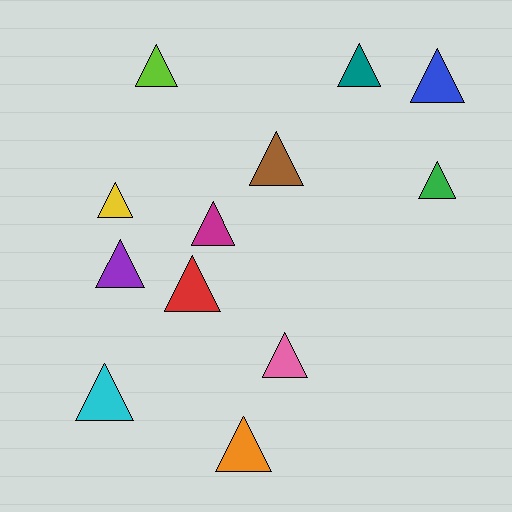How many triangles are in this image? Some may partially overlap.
There are 12 triangles.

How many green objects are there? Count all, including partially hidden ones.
There is 1 green object.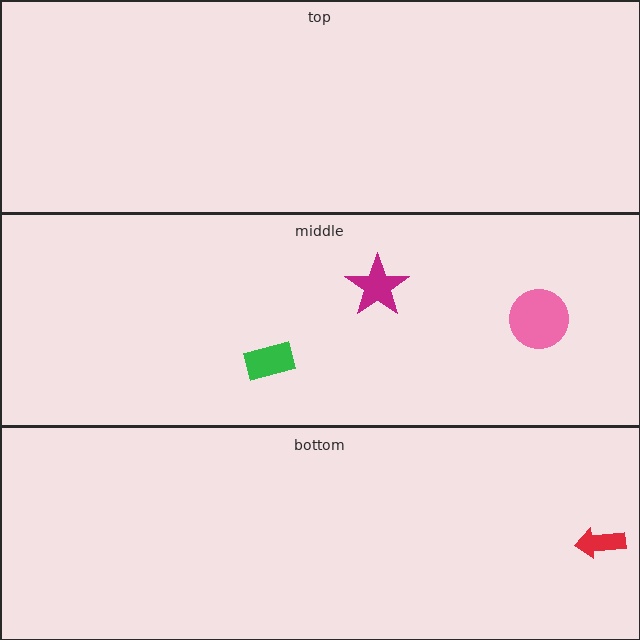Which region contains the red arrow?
The bottom region.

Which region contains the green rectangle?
The middle region.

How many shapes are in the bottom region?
1.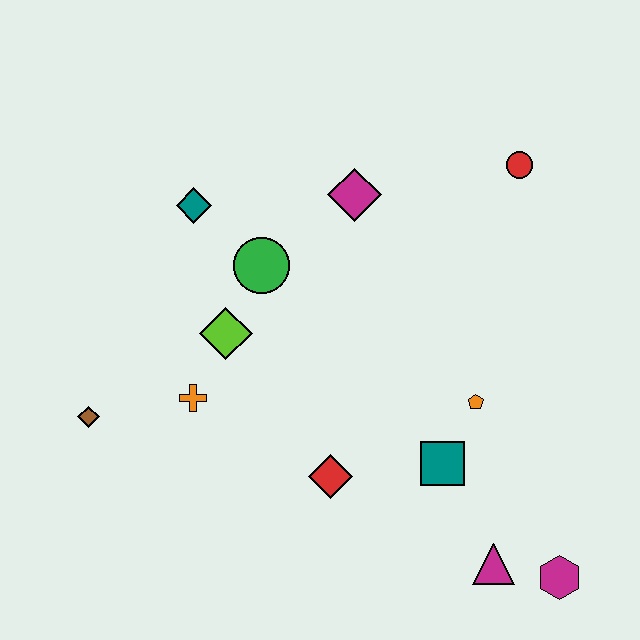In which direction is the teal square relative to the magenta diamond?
The teal square is below the magenta diamond.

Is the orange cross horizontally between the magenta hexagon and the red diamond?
No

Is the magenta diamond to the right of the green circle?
Yes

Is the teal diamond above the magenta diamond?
No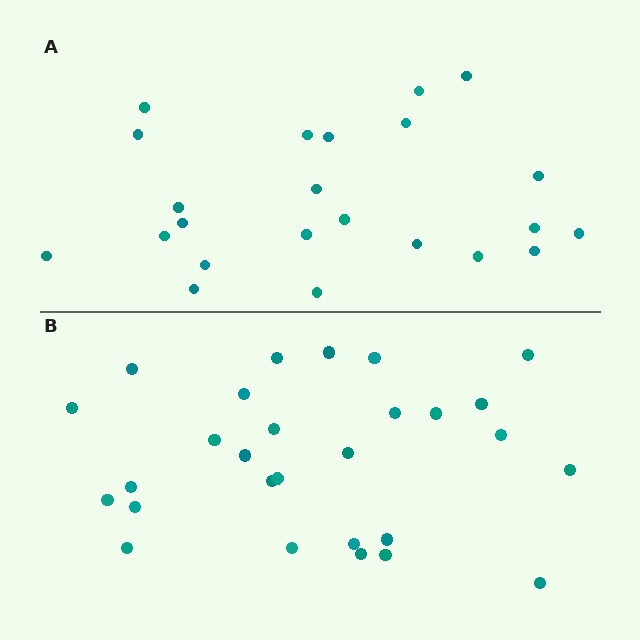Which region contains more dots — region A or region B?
Region B (the bottom region) has more dots.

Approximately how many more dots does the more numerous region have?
Region B has about 5 more dots than region A.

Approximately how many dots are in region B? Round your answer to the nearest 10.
About 30 dots. (The exact count is 28, which rounds to 30.)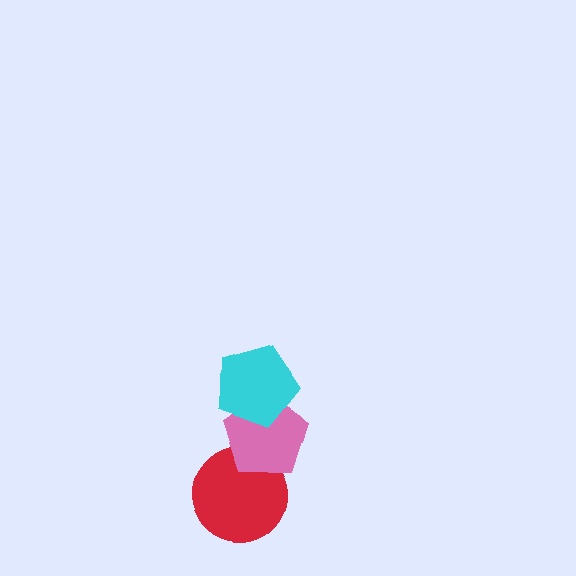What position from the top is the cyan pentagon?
The cyan pentagon is 1st from the top.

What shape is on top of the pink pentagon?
The cyan pentagon is on top of the pink pentagon.